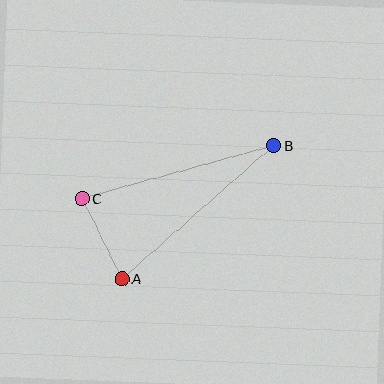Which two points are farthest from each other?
Points A and B are farthest from each other.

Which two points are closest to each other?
Points A and C are closest to each other.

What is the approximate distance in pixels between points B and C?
The distance between B and C is approximately 198 pixels.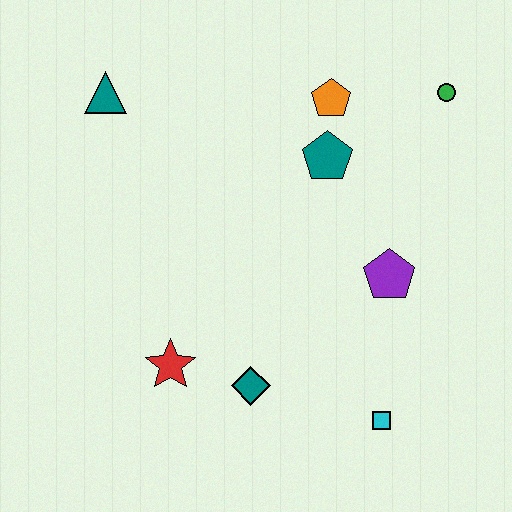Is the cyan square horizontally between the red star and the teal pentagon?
No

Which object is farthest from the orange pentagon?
The cyan square is farthest from the orange pentagon.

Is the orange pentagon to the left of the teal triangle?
No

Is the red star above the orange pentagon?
No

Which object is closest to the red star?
The teal diamond is closest to the red star.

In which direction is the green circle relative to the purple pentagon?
The green circle is above the purple pentagon.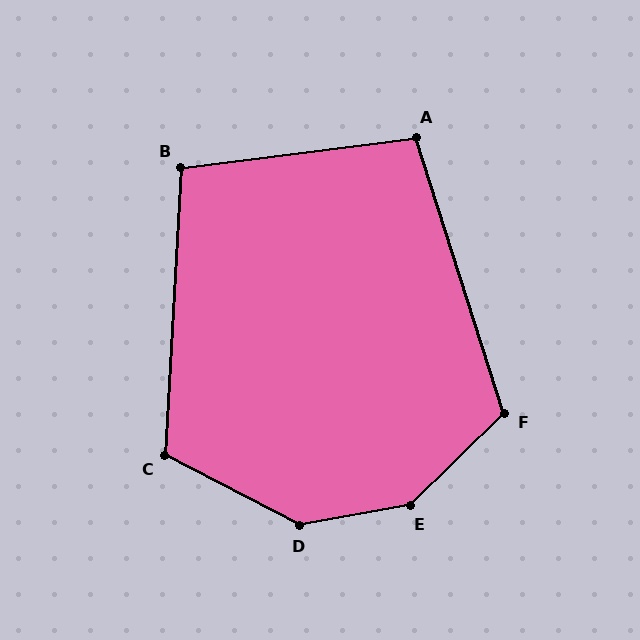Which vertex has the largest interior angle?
E, at approximately 146 degrees.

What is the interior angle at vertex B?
Approximately 101 degrees (obtuse).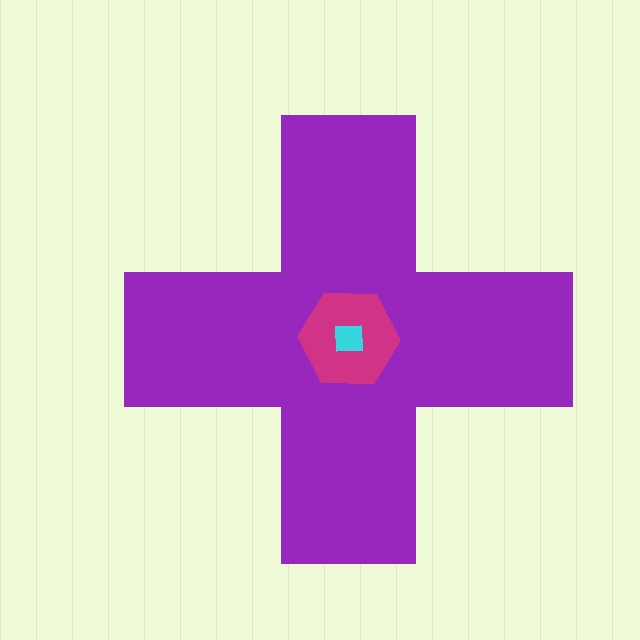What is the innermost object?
The cyan square.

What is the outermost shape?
The purple cross.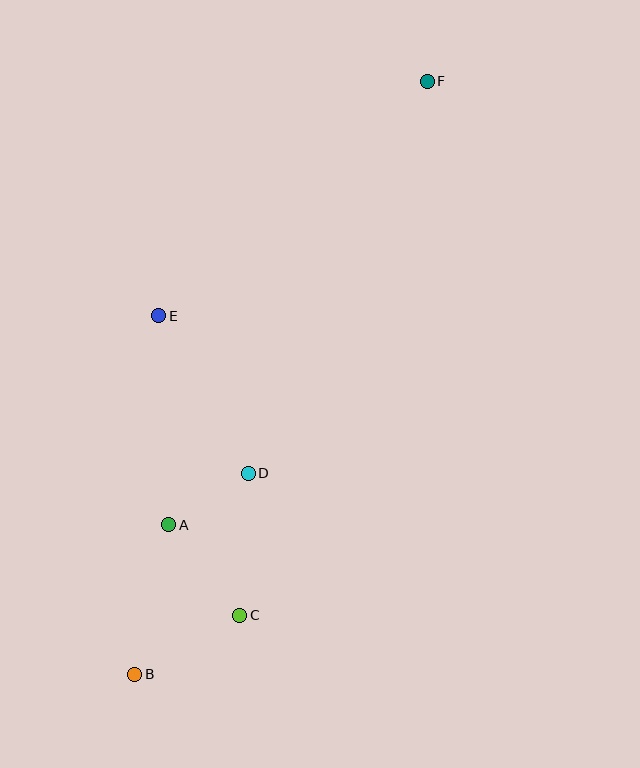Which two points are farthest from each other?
Points B and F are farthest from each other.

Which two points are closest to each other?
Points A and D are closest to each other.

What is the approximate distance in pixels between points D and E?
The distance between D and E is approximately 181 pixels.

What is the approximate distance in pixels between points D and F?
The distance between D and F is approximately 431 pixels.